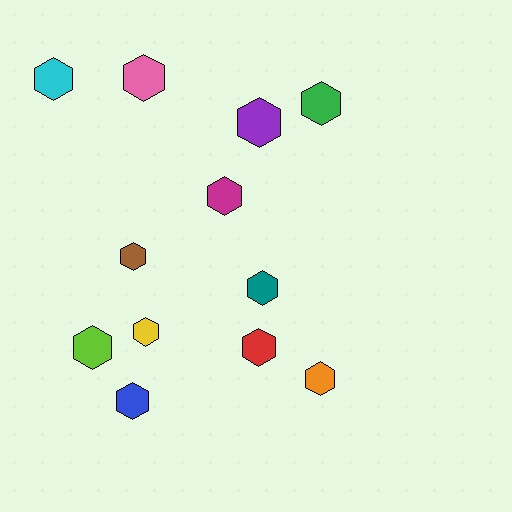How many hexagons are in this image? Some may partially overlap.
There are 12 hexagons.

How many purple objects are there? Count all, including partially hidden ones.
There is 1 purple object.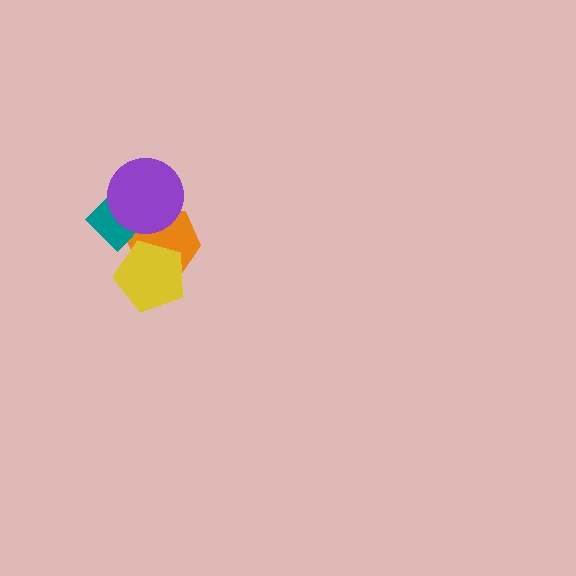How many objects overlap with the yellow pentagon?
1 object overlaps with the yellow pentagon.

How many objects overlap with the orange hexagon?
3 objects overlap with the orange hexagon.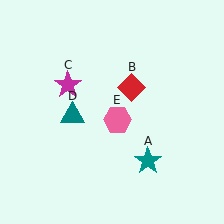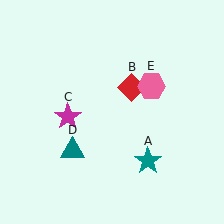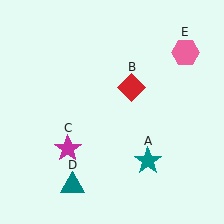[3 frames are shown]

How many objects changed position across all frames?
3 objects changed position: magenta star (object C), teal triangle (object D), pink hexagon (object E).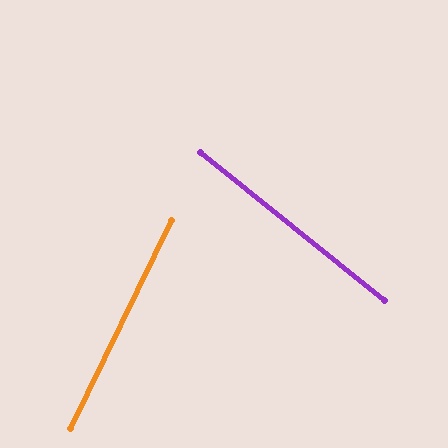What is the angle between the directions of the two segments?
Approximately 77 degrees.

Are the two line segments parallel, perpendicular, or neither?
Neither parallel nor perpendicular — they differ by about 77°.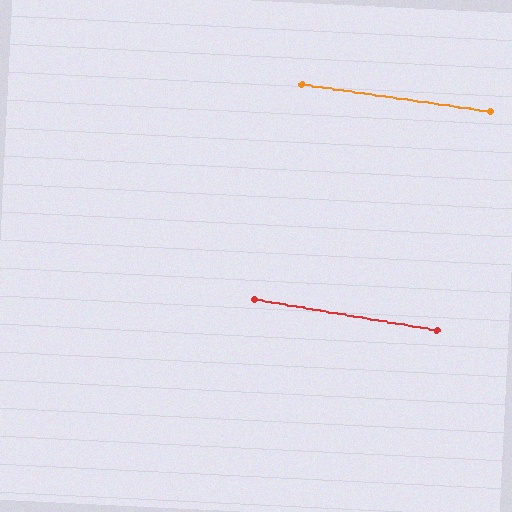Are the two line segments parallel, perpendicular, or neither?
Parallel — their directions differ by only 1.6°.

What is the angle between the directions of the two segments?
Approximately 2 degrees.